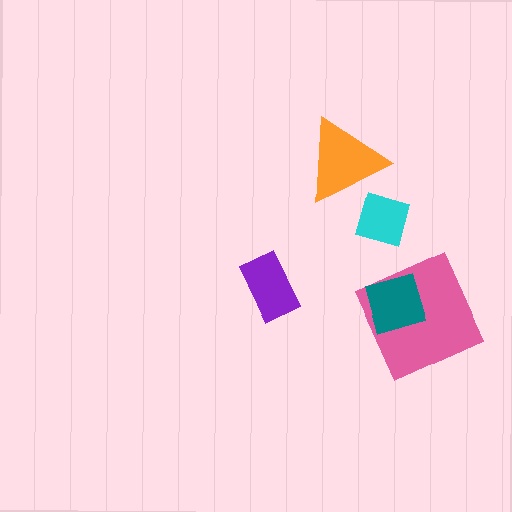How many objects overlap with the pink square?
1 object overlaps with the pink square.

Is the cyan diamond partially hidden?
Yes, it is partially covered by another shape.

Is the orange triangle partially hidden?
No, no other shape covers it.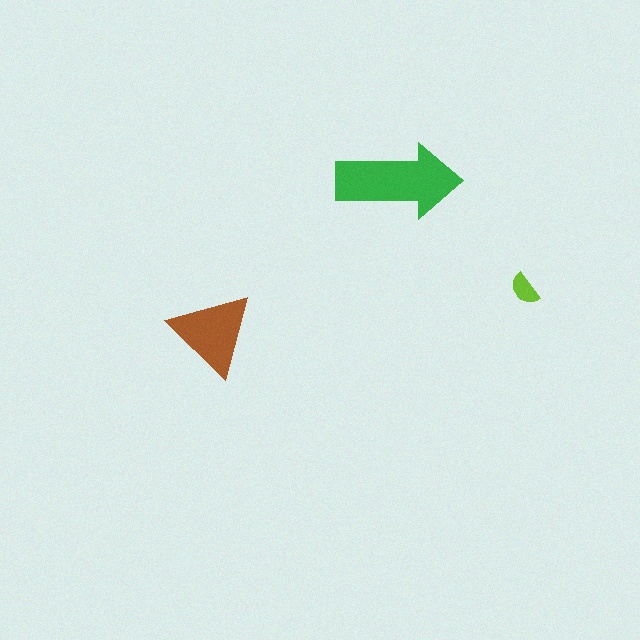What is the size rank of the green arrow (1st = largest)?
1st.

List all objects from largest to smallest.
The green arrow, the brown triangle, the lime semicircle.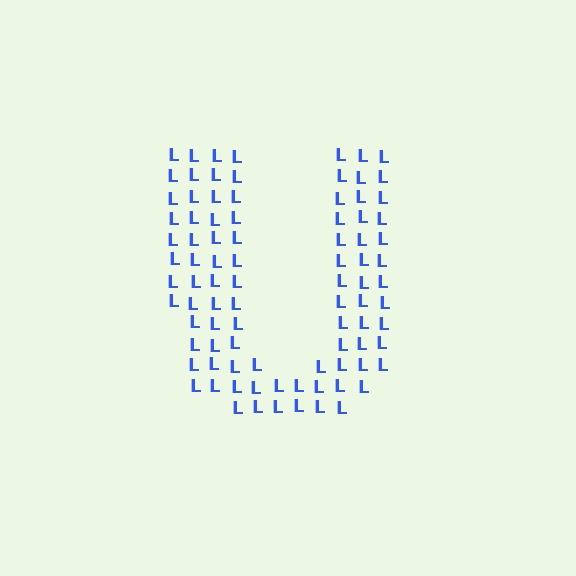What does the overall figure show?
The overall figure shows the letter U.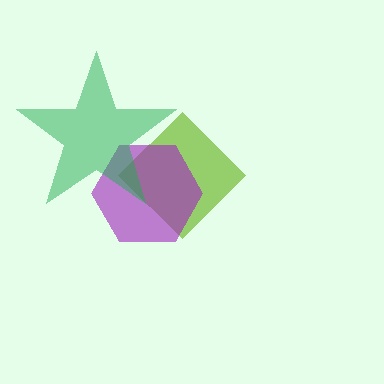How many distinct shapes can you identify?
There are 3 distinct shapes: a lime diamond, a purple hexagon, a green star.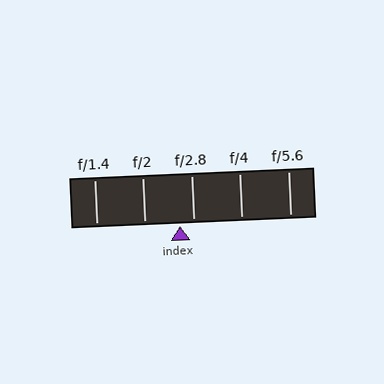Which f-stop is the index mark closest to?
The index mark is closest to f/2.8.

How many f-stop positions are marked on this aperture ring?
There are 5 f-stop positions marked.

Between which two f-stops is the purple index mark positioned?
The index mark is between f/2 and f/2.8.